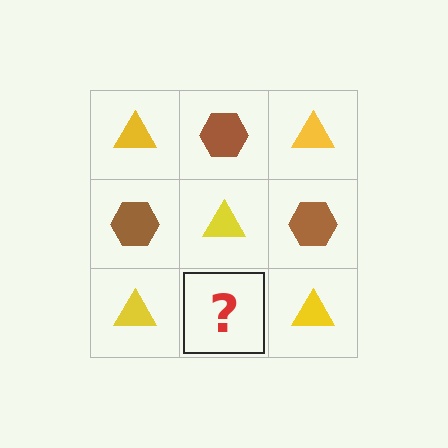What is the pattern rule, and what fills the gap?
The rule is that it alternates yellow triangle and brown hexagon in a checkerboard pattern. The gap should be filled with a brown hexagon.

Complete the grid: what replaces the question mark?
The question mark should be replaced with a brown hexagon.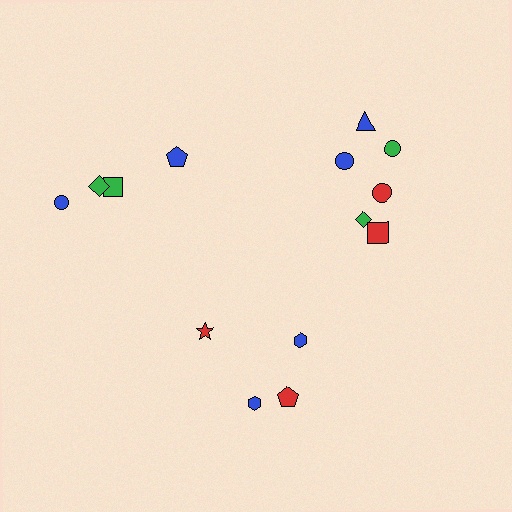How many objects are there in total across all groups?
There are 14 objects.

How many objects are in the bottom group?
There are 4 objects.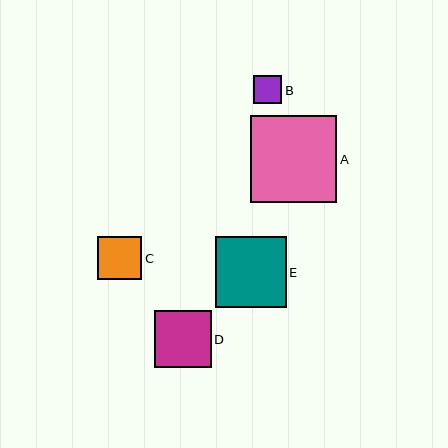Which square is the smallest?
Square B is the smallest with a size of approximately 28 pixels.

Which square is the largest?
Square A is the largest with a size of approximately 86 pixels.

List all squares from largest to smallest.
From largest to smallest: A, E, D, C, B.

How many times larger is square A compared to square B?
Square A is approximately 3.0 times the size of square B.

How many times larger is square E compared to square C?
Square E is approximately 1.6 times the size of square C.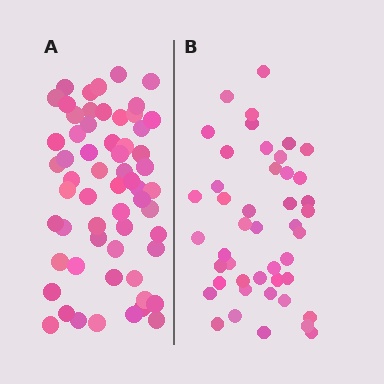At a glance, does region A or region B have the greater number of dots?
Region A (the left region) has more dots.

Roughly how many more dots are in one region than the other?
Region A has approximately 15 more dots than region B.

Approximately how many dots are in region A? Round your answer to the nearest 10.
About 60 dots.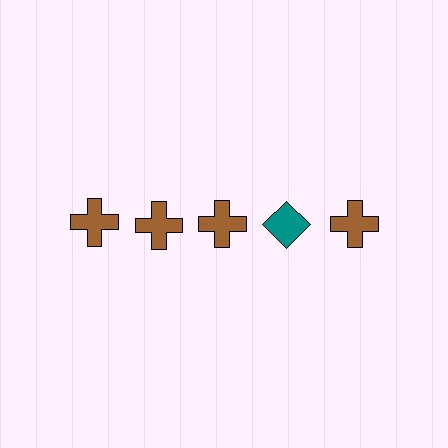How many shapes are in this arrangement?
There are 5 shapes arranged in a grid pattern.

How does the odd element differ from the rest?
It differs in both color (teal instead of brown) and shape (diamond instead of cross).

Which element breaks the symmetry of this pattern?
The teal diamond in the top row, second from right column breaks the symmetry. All other shapes are brown crosses.